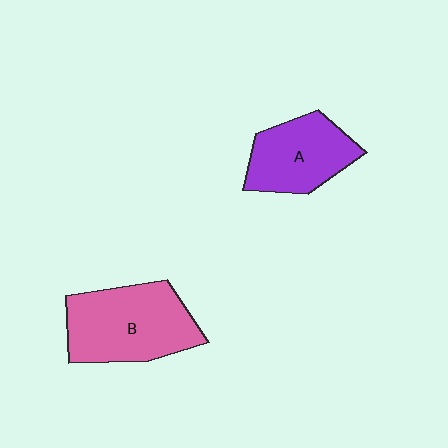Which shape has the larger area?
Shape B (pink).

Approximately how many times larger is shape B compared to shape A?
Approximately 1.3 times.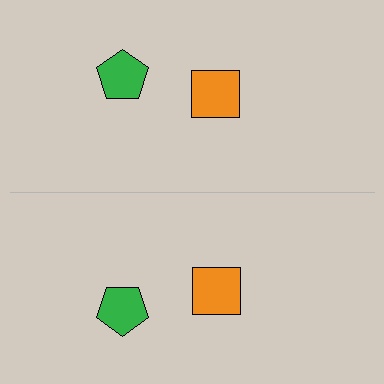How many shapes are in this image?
There are 4 shapes in this image.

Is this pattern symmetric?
Yes, this pattern has bilateral (reflection) symmetry.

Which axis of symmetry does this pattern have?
The pattern has a horizontal axis of symmetry running through the center of the image.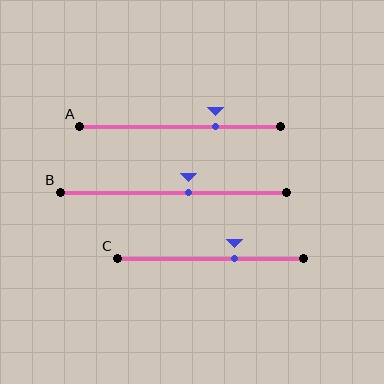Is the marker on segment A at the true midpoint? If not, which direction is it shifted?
No, the marker on segment A is shifted to the right by about 17% of the segment length.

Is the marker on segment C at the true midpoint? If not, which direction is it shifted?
No, the marker on segment C is shifted to the right by about 13% of the segment length.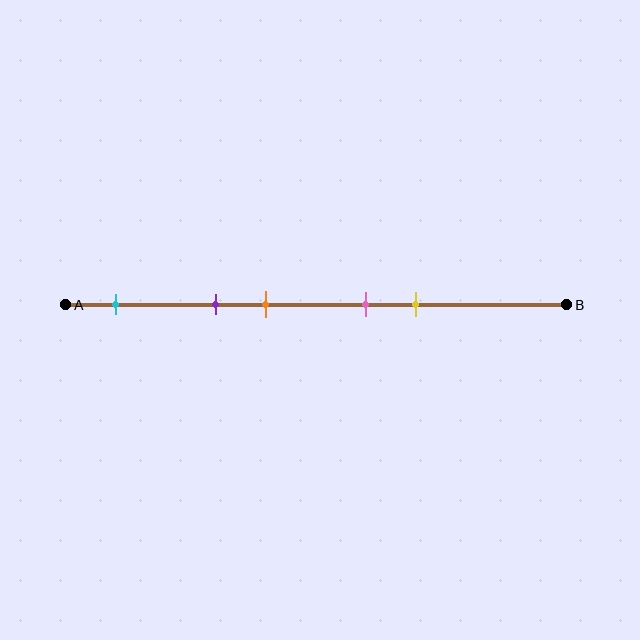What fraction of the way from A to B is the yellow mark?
The yellow mark is approximately 70% (0.7) of the way from A to B.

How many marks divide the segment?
There are 5 marks dividing the segment.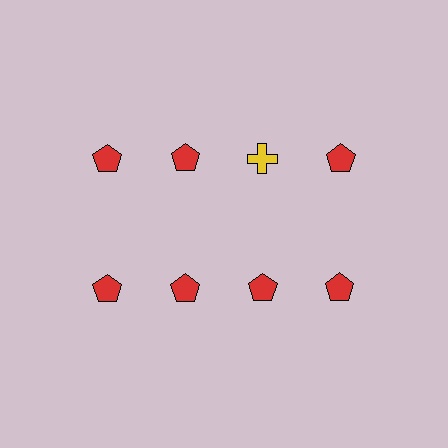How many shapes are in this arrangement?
There are 8 shapes arranged in a grid pattern.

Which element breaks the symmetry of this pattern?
The yellow cross in the top row, center column breaks the symmetry. All other shapes are red pentagons.